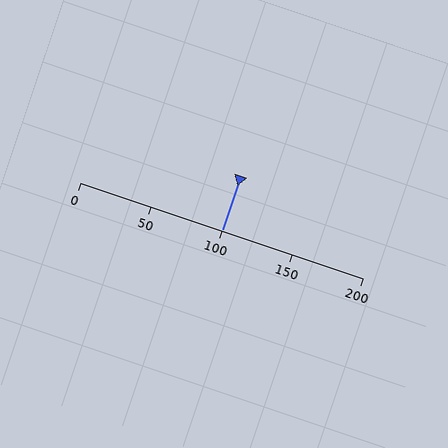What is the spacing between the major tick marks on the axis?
The major ticks are spaced 50 apart.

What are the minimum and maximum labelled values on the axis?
The axis runs from 0 to 200.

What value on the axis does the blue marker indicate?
The marker indicates approximately 100.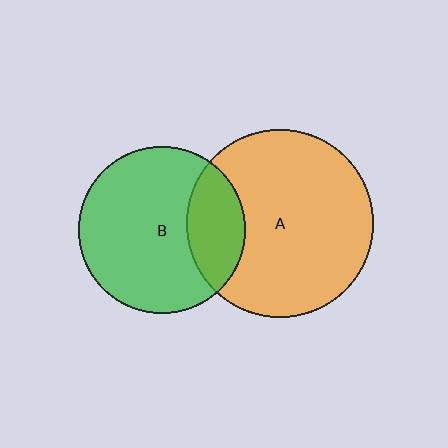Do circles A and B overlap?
Yes.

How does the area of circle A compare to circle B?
Approximately 1.3 times.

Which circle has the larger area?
Circle A (orange).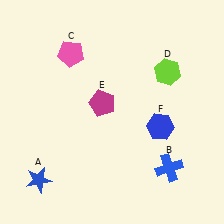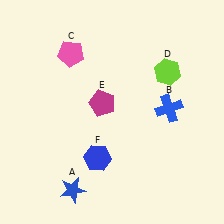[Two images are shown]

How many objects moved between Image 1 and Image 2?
3 objects moved between the two images.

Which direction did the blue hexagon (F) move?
The blue hexagon (F) moved left.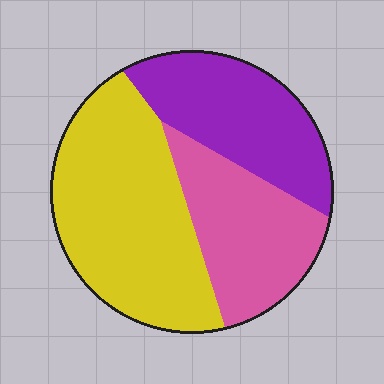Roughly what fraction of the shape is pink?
Pink takes up about one quarter (1/4) of the shape.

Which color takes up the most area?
Yellow, at roughly 45%.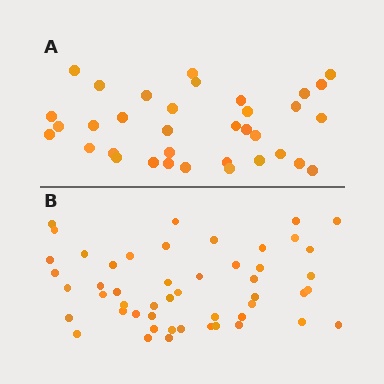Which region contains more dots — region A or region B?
Region B (the bottom region) has more dots.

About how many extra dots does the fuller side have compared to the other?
Region B has approximately 15 more dots than region A.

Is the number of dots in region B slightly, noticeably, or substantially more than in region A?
Region B has noticeably more, but not dramatically so. The ratio is roughly 1.4 to 1.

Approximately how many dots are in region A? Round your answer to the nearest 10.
About 40 dots. (The exact count is 35, which rounds to 40.)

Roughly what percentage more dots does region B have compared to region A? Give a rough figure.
About 45% more.